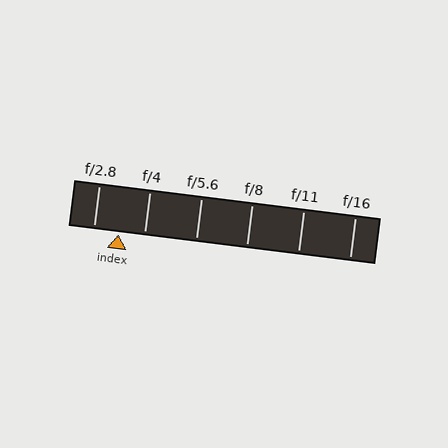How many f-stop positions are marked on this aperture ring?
There are 6 f-stop positions marked.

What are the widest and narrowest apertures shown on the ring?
The widest aperture shown is f/2.8 and the narrowest is f/16.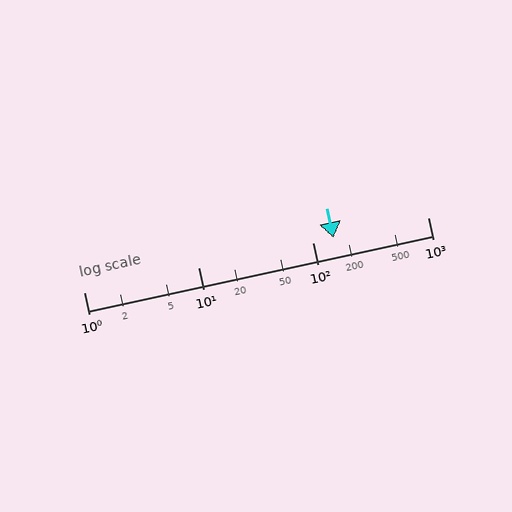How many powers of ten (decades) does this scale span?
The scale spans 3 decades, from 1 to 1000.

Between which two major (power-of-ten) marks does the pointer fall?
The pointer is between 100 and 1000.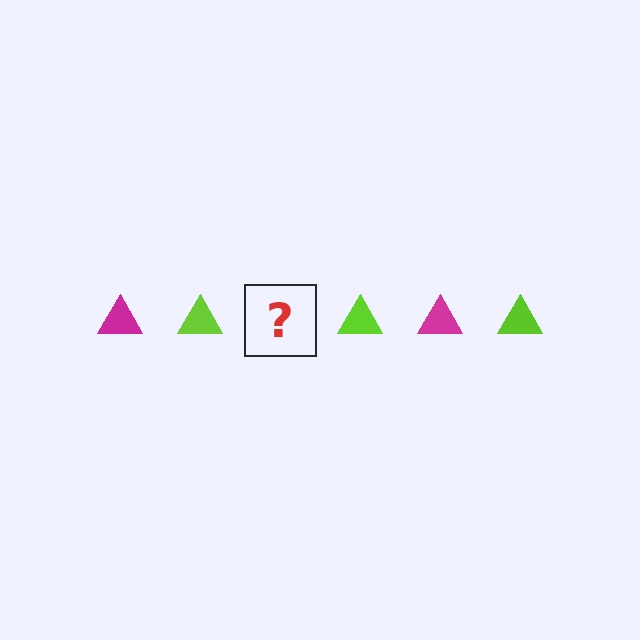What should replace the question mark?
The question mark should be replaced with a magenta triangle.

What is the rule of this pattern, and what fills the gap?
The rule is that the pattern cycles through magenta, lime triangles. The gap should be filled with a magenta triangle.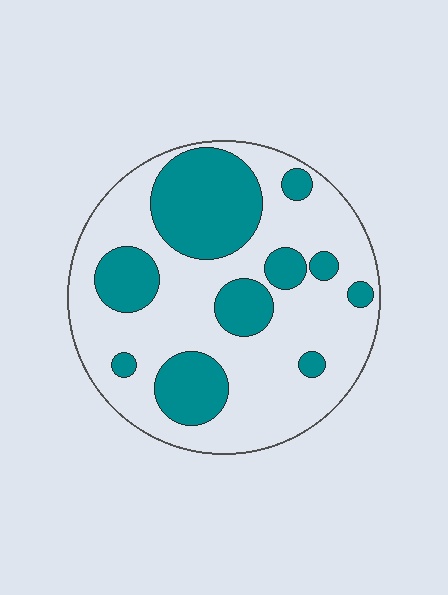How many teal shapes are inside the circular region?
10.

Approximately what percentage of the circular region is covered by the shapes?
Approximately 35%.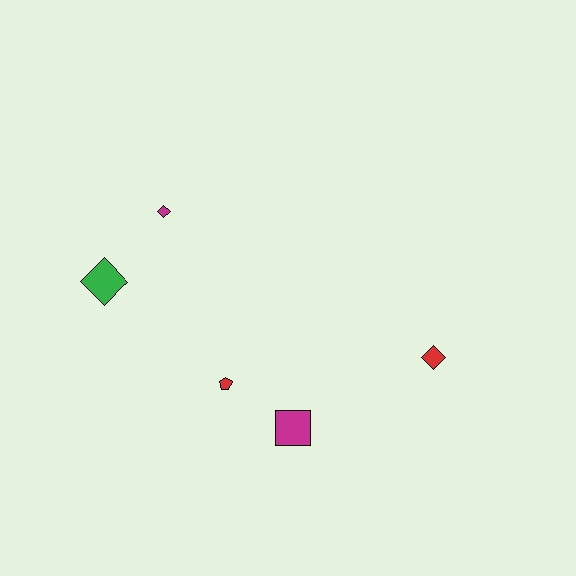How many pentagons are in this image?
There is 1 pentagon.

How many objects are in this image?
There are 5 objects.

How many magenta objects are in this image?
There are 2 magenta objects.